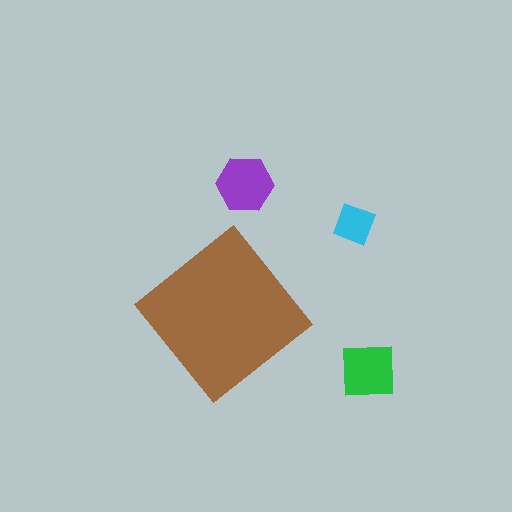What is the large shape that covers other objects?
A brown diamond.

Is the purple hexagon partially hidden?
No, the purple hexagon is fully visible.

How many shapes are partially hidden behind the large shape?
0 shapes are partially hidden.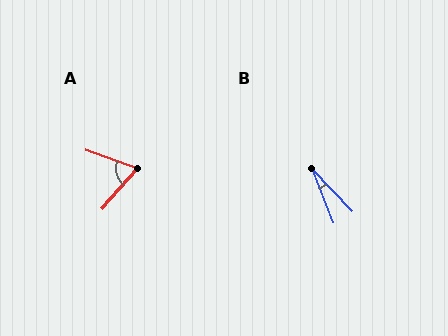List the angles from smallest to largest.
B (22°), A (69°).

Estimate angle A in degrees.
Approximately 69 degrees.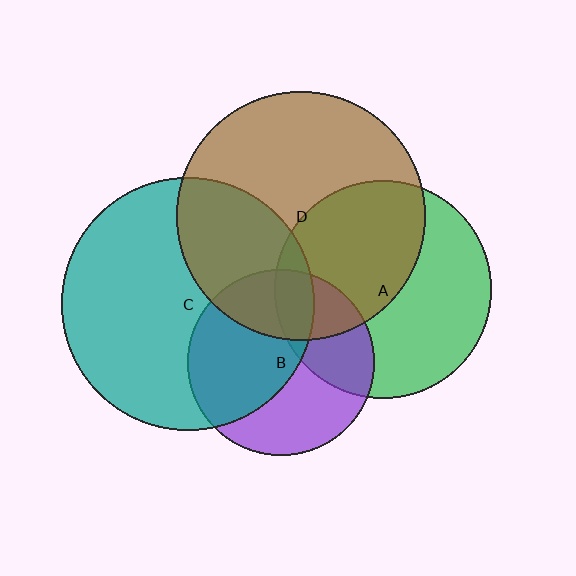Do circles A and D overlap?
Yes.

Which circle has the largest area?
Circle C (teal).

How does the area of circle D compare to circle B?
Approximately 1.8 times.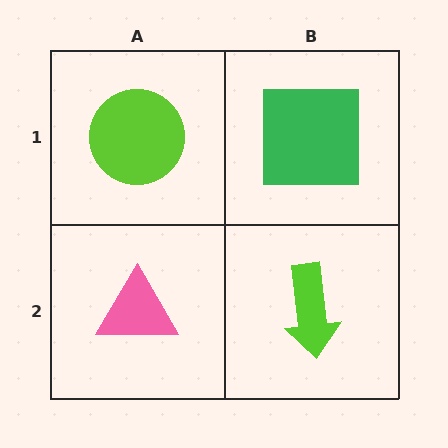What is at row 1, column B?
A green square.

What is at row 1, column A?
A lime circle.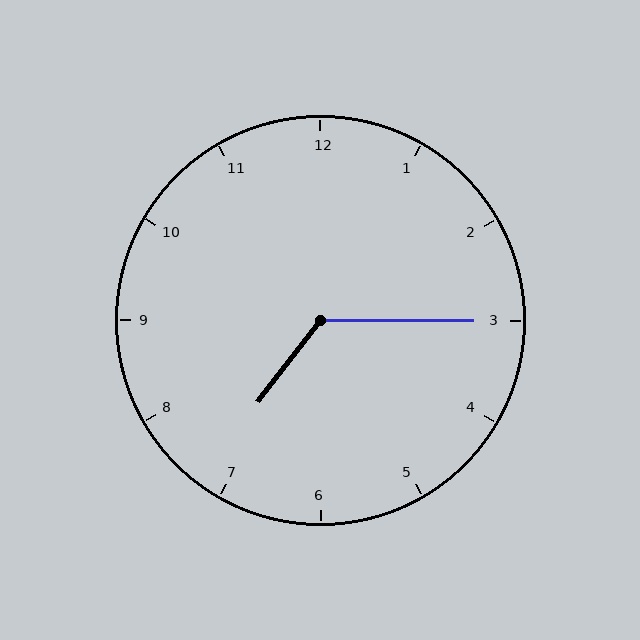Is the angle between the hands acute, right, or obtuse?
It is obtuse.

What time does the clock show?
7:15.